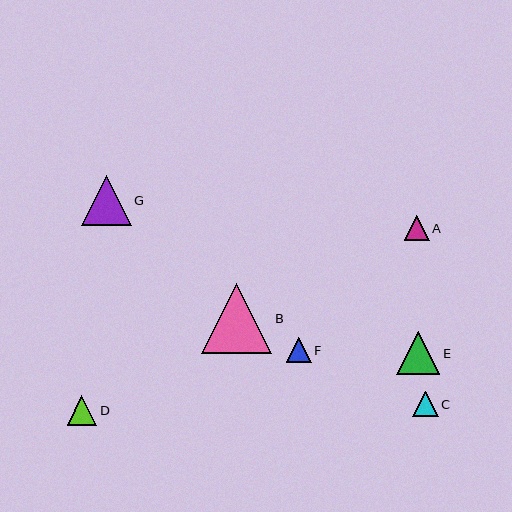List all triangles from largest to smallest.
From largest to smallest: B, G, E, D, C, A, F.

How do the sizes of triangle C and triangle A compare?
Triangle C and triangle A are approximately the same size.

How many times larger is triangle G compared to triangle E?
Triangle G is approximately 1.2 times the size of triangle E.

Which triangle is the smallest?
Triangle F is the smallest with a size of approximately 25 pixels.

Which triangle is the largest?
Triangle B is the largest with a size of approximately 70 pixels.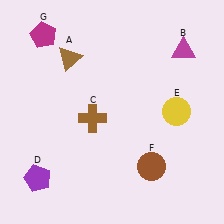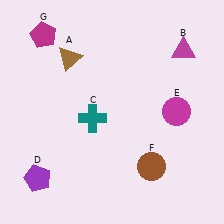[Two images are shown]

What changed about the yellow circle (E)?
In Image 1, E is yellow. In Image 2, it changed to magenta.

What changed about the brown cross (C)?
In Image 1, C is brown. In Image 2, it changed to teal.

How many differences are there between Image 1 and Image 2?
There are 2 differences between the two images.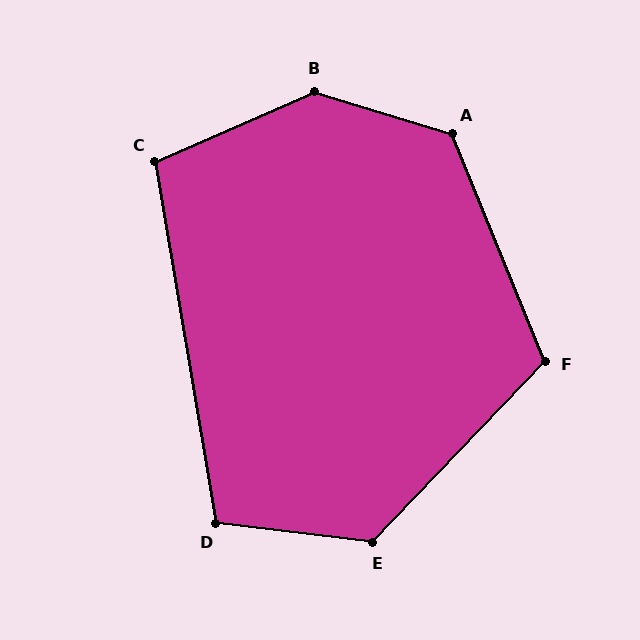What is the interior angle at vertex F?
Approximately 114 degrees (obtuse).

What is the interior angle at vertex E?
Approximately 127 degrees (obtuse).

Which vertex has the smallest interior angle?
C, at approximately 104 degrees.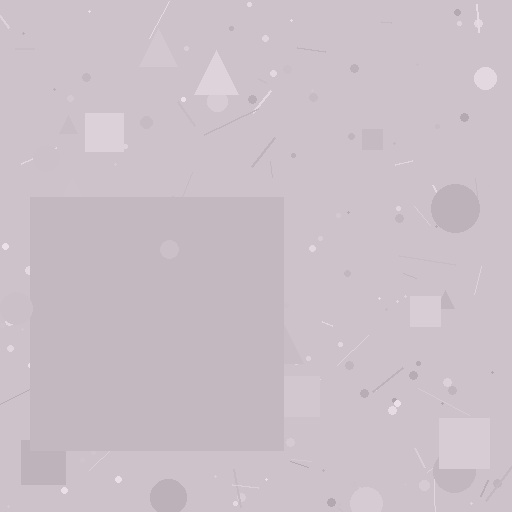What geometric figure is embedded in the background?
A square is embedded in the background.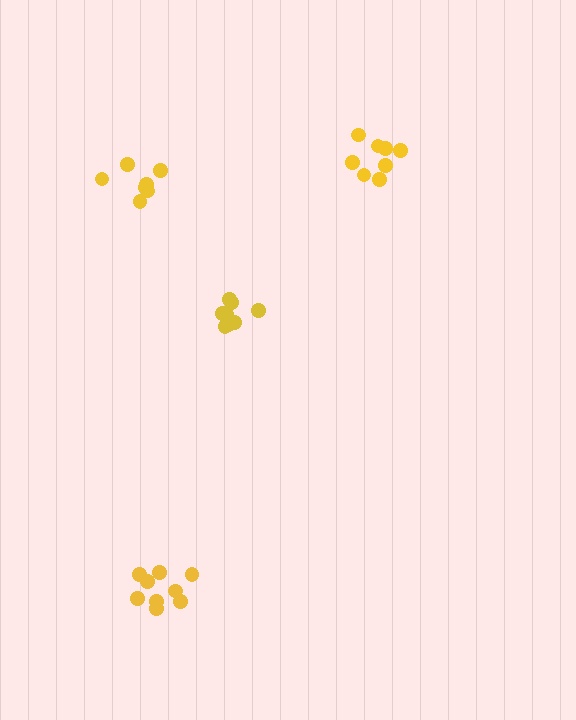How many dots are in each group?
Group 1: 8 dots, Group 2: 9 dots, Group 3: 7 dots, Group 4: 8 dots (32 total).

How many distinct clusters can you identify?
There are 4 distinct clusters.